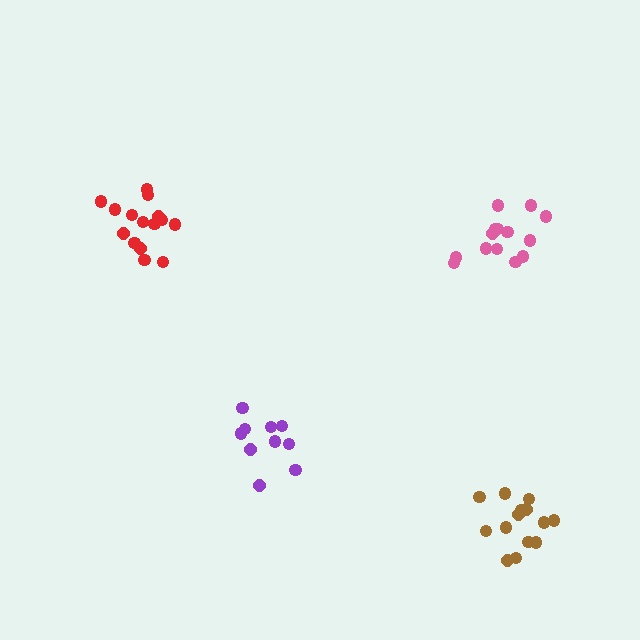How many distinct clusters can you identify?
There are 4 distinct clusters.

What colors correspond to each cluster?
The clusters are colored: purple, red, pink, brown.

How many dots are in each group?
Group 1: 10 dots, Group 2: 15 dots, Group 3: 14 dots, Group 4: 14 dots (53 total).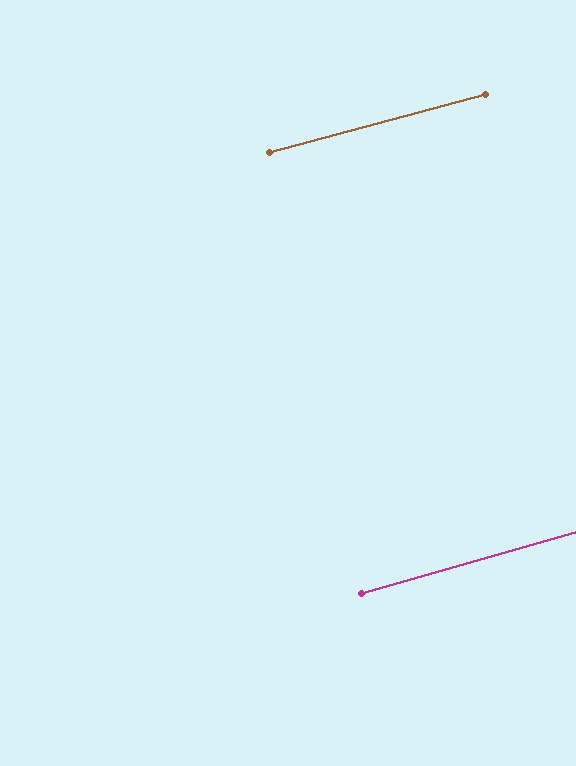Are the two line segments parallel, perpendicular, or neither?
Parallel — their directions differ by only 0.7°.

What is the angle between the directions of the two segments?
Approximately 1 degree.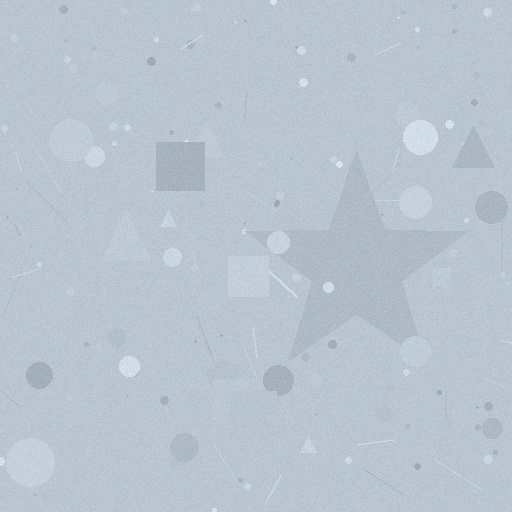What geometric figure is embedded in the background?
A star is embedded in the background.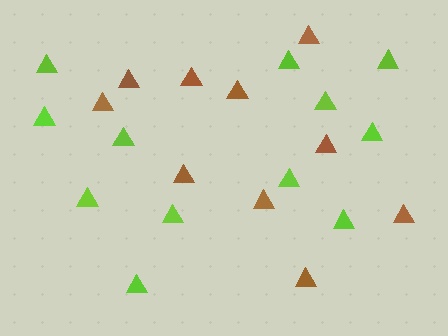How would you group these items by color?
There are 2 groups: one group of brown triangles (10) and one group of lime triangles (12).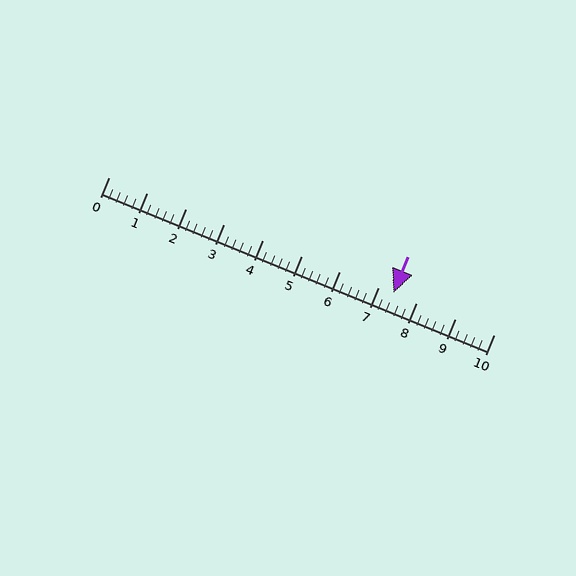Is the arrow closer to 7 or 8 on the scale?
The arrow is closer to 7.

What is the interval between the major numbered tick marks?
The major tick marks are spaced 1 units apart.